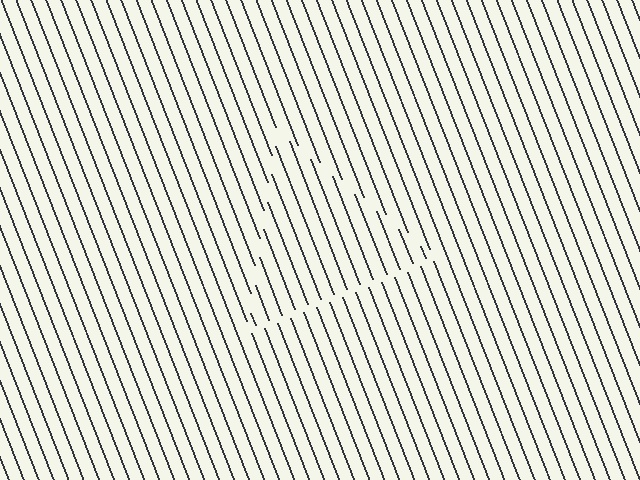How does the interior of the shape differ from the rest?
The interior of the shape contains the same grating, shifted by half a period — the contour is defined by the phase discontinuity where line-ends from the inner and outer gratings abut.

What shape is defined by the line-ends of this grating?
An illusory triangle. The interior of the shape contains the same grating, shifted by half a period — the contour is defined by the phase discontinuity where line-ends from the inner and outer gratings abut.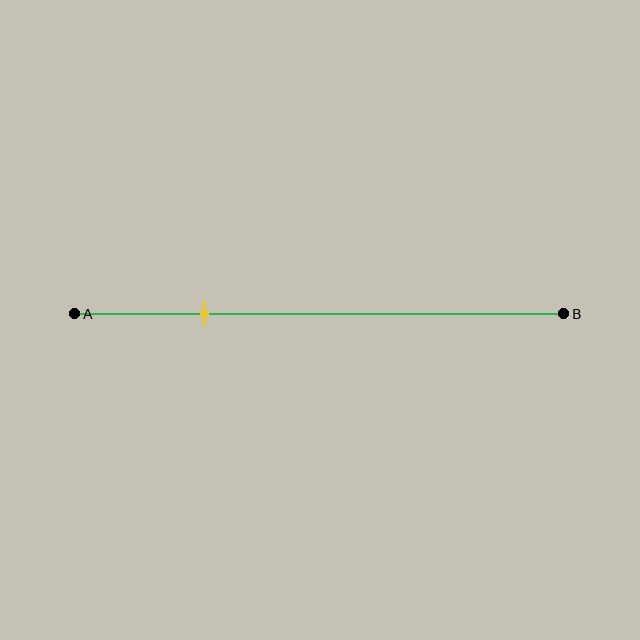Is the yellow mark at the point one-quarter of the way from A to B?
Yes, the mark is approximately at the one-quarter point.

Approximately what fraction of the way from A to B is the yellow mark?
The yellow mark is approximately 25% of the way from A to B.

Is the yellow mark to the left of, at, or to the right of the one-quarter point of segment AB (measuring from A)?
The yellow mark is approximately at the one-quarter point of segment AB.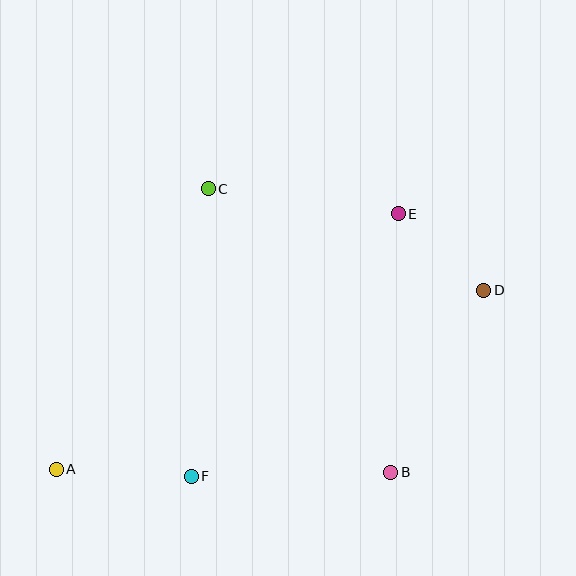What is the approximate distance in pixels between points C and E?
The distance between C and E is approximately 191 pixels.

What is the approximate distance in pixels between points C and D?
The distance between C and D is approximately 293 pixels.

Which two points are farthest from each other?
Points A and D are farthest from each other.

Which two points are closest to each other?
Points D and E are closest to each other.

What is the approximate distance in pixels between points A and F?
The distance between A and F is approximately 135 pixels.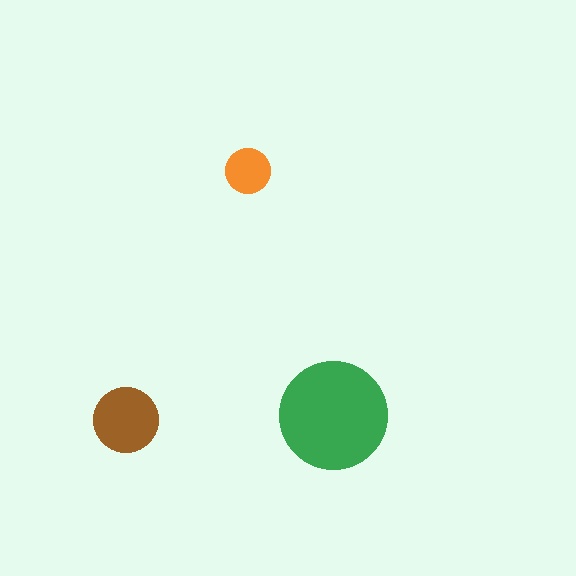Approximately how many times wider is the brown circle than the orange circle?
About 1.5 times wider.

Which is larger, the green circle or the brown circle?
The green one.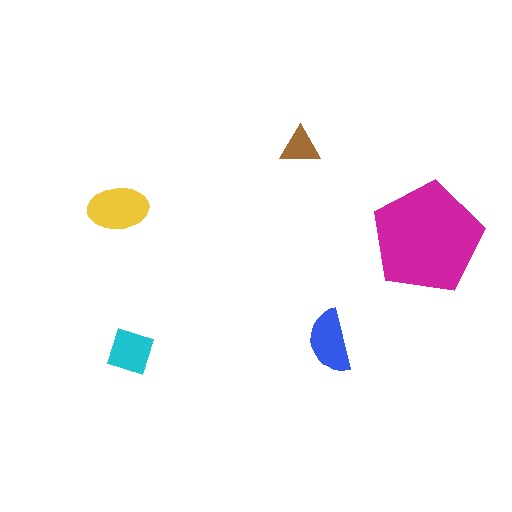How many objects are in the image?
There are 5 objects in the image.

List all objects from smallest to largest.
The brown triangle, the cyan square, the blue semicircle, the yellow ellipse, the magenta pentagon.